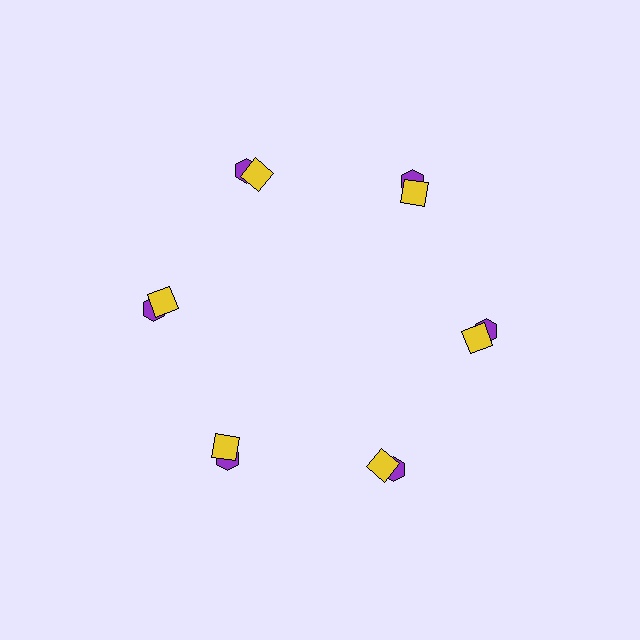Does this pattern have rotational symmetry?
Yes, this pattern has 6-fold rotational symmetry. It looks the same after rotating 60 degrees around the center.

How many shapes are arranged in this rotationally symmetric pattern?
There are 12 shapes, arranged in 6 groups of 2.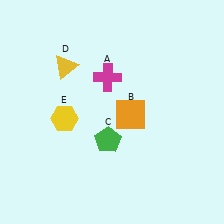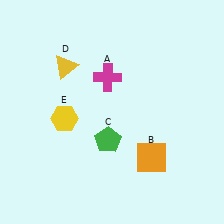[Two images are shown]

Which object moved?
The orange square (B) moved down.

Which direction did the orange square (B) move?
The orange square (B) moved down.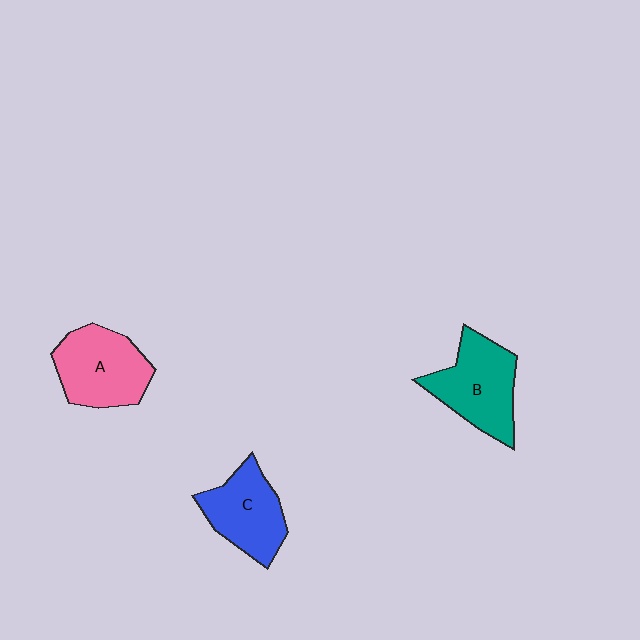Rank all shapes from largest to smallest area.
From largest to smallest: B (teal), A (pink), C (blue).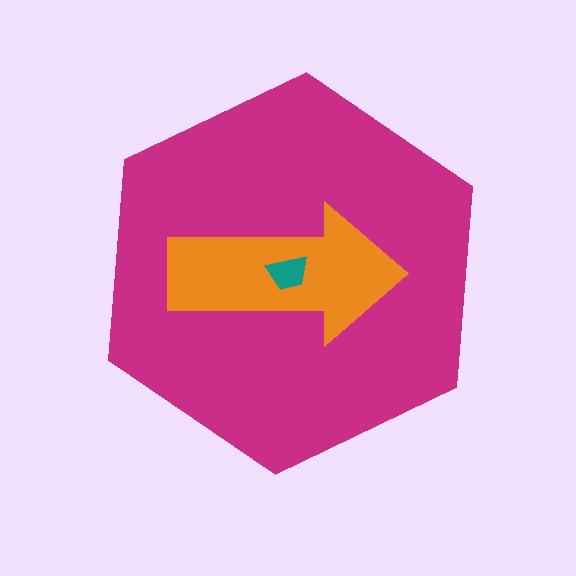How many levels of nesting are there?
3.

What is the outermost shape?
The magenta hexagon.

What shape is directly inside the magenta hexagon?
The orange arrow.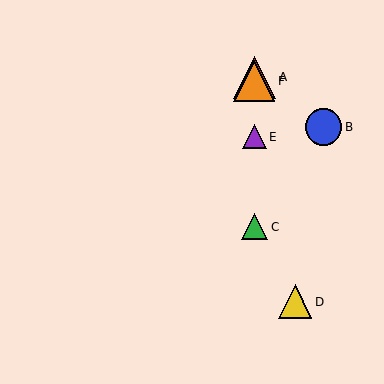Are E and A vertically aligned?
Yes, both are at x≈254.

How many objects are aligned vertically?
4 objects (A, C, E, F) are aligned vertically.